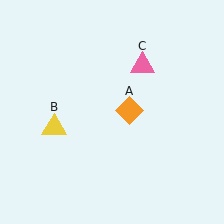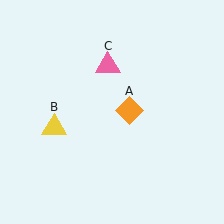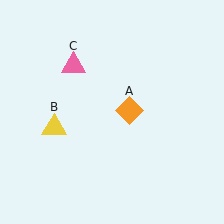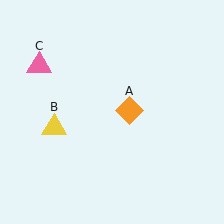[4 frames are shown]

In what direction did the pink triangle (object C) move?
The pink triangle (object C) moved left.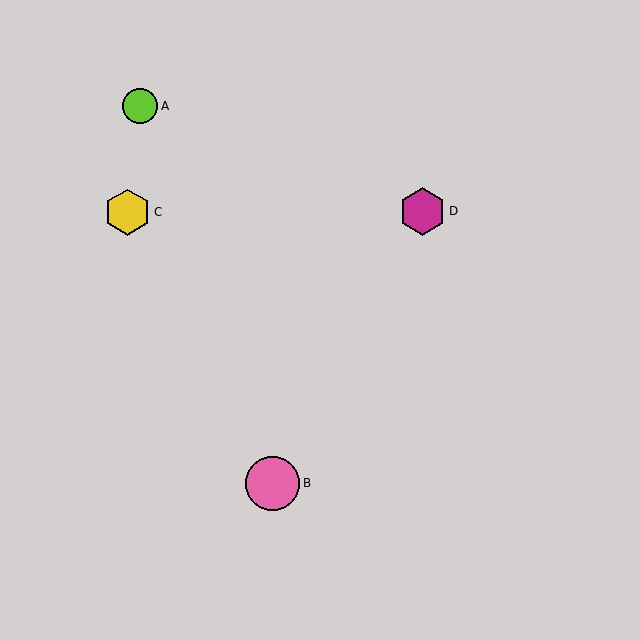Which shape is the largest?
The pink circle (labeled B) is the largest.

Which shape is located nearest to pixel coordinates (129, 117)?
The lime circle (labeled A) at (140, 106) is nearest to that location.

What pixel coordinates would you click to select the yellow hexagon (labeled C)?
Click at (128, 212) to select the yellow hexagon C.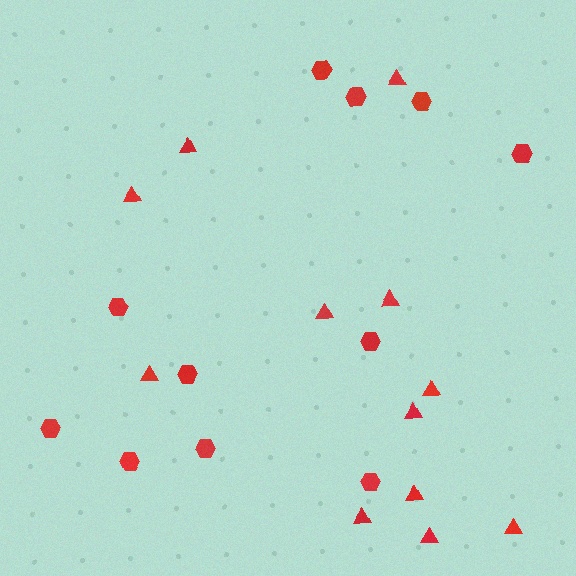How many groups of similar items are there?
There are 2 groups: one group of hexagons (11) and one group of triangles (12).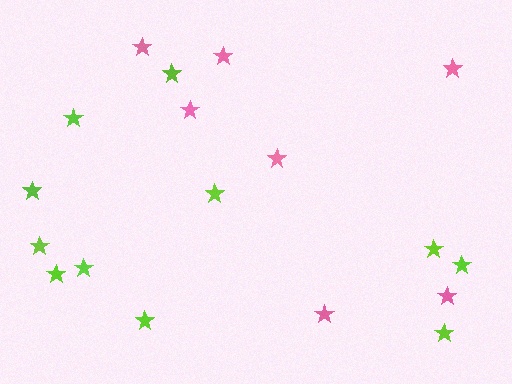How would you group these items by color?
There are 2 groups: one group of lime stars (11) and one group of pink stars (7).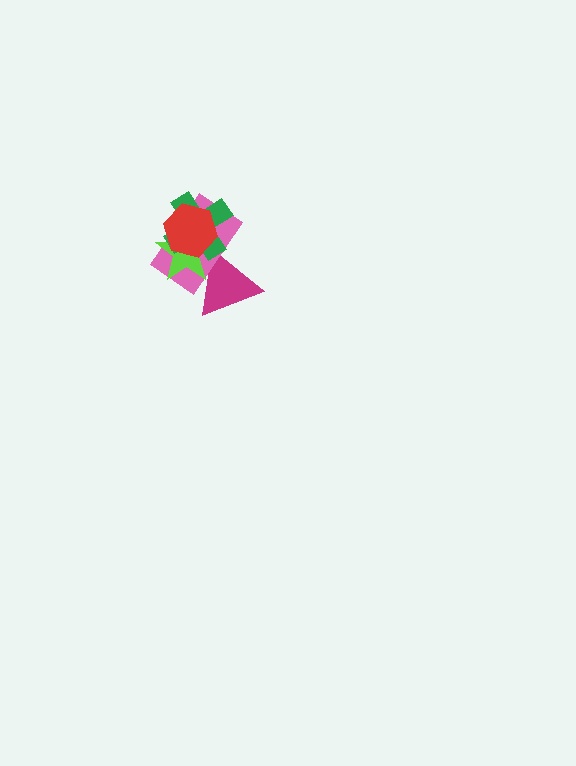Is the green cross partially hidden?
Yes, it is partially covered by another shape.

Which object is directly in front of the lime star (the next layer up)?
The green cross is directly in front of the lime star.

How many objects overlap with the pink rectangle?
4 objects overlap with the pink rectangle.